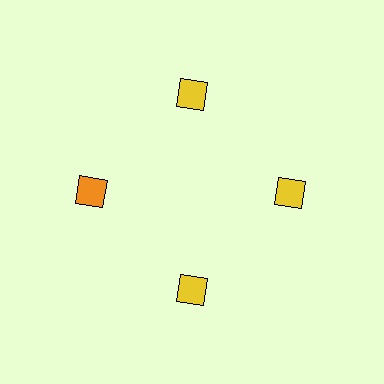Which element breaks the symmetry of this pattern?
The orange diamond at roughly the 9 o'clock position breaks the symmetry. All other shapes are yellow diamonds.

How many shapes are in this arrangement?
There are 4 shapes arranged in a ring pattern.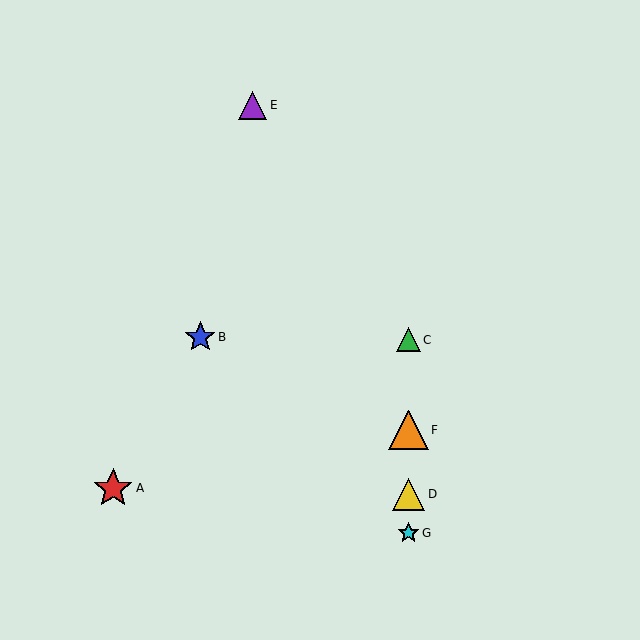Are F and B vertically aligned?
No, F is at x≈408 and B is at x≈200.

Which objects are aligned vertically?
Objects C, D, F, G are aligned vertically.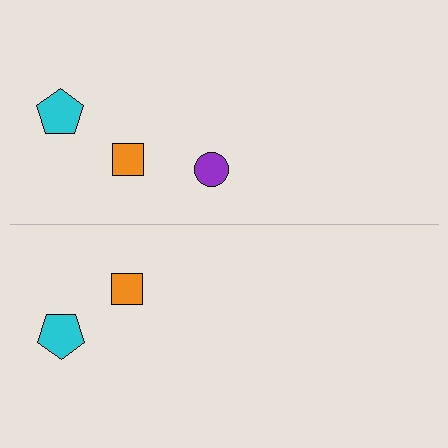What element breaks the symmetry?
A purple circle is missing from the bottom side.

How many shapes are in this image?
There are 5 shapes in this image.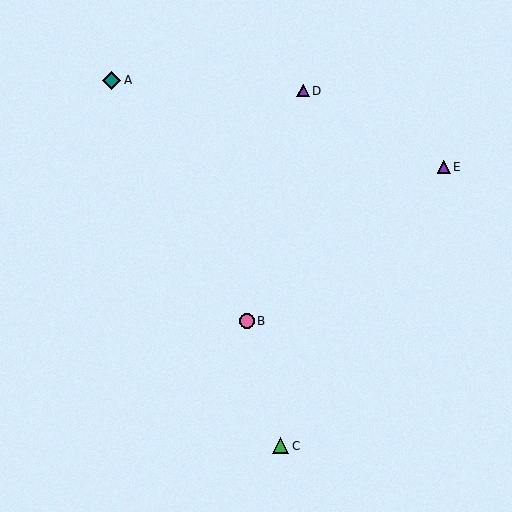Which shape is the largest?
The teal diamond (labeled A) is the largest.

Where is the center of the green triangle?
The center of the green triangle is at (281, 446).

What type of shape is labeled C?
Shape C is a green triangle.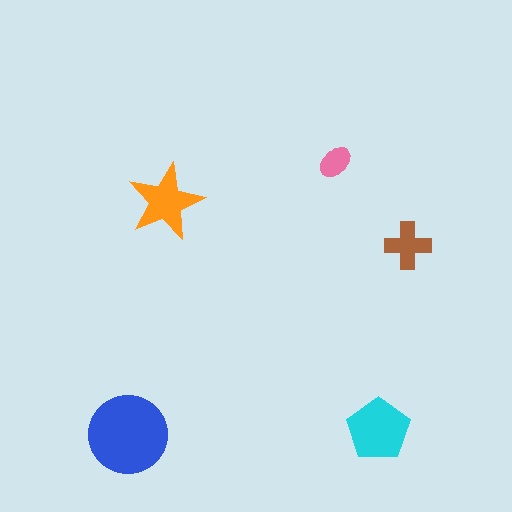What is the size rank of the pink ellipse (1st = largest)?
5th.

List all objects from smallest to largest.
The pink ellipse, the brown cross, the orange star, the cyan pentagon, the blue circle.